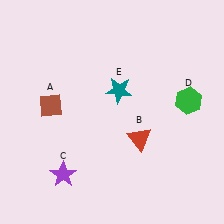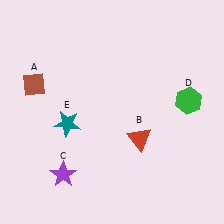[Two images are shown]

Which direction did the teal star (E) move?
The teal star (E) moved left.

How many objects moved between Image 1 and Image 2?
2 objects moved between the two images.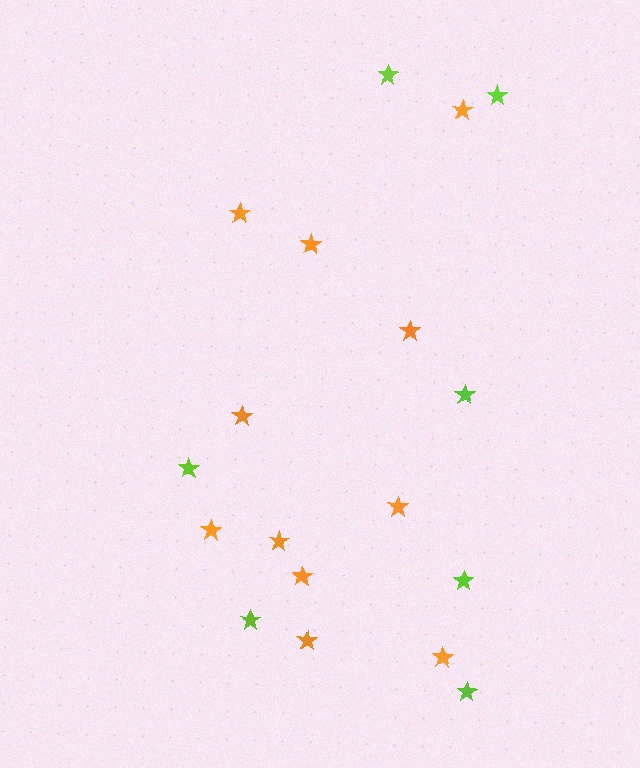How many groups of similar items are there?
There are 2 groups: one group of lime stars (7) and one group of orange stars (11).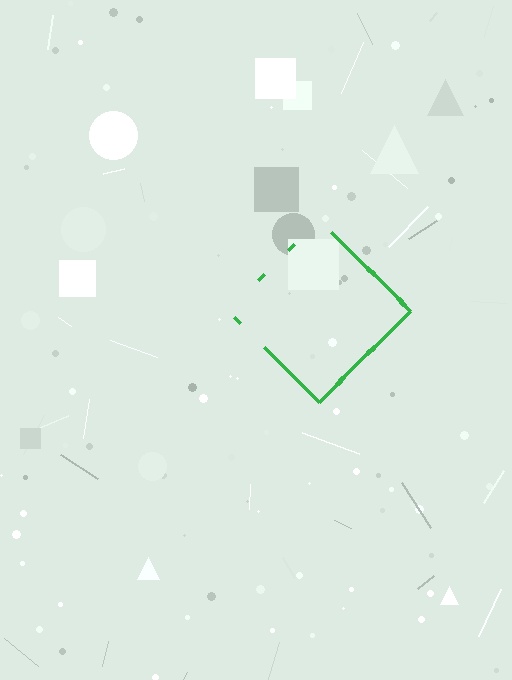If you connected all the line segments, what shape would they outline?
They would outline a diamond.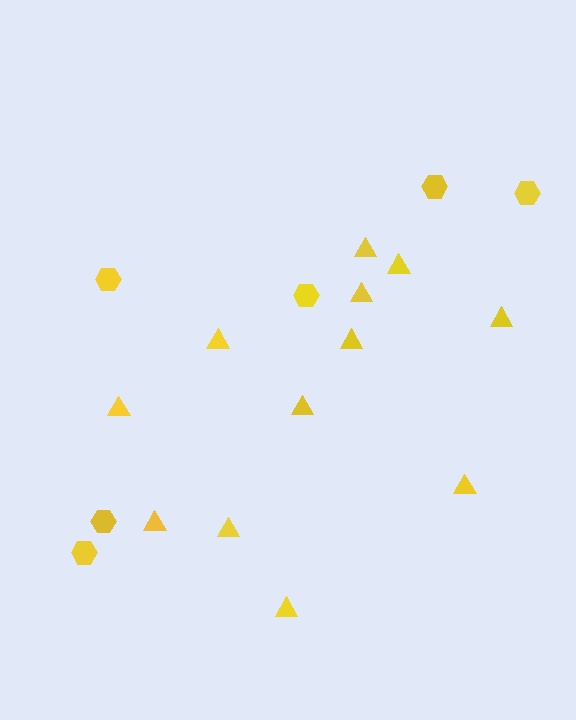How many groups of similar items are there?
There are 2 groups: one group of triangles (12) and one group of hexagons (6).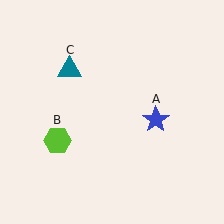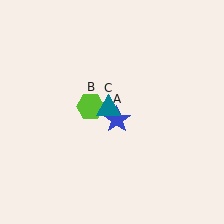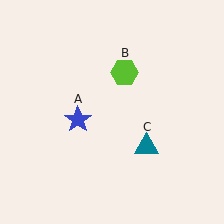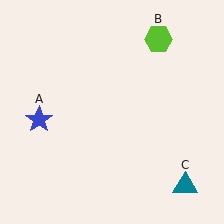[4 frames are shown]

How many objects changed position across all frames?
3 objects changed position: blue star (object A), lime hexagon (object B), teal triangle (object C).